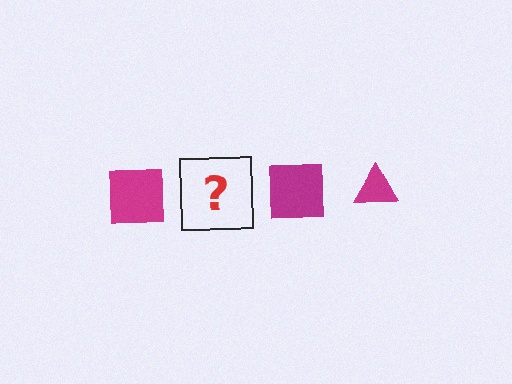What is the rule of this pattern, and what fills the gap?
The rule is that the pattern cycles through square, triangle shapes in magenta. The gap should be filled with a magenta triangle.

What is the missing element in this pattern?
The missing element is a magenta triangle.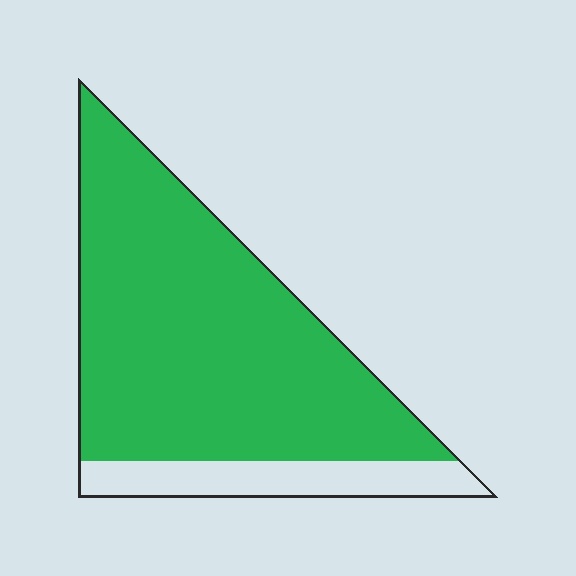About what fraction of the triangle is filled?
About five sixths (5/6).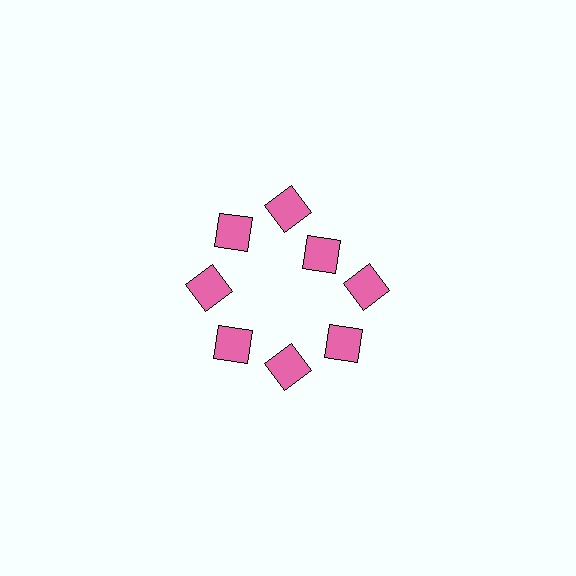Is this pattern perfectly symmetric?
No. The 8 pink squares are arranged in a ring, but one element near the 2 o'clock position is pulled inward toward the center, breaking the 8-fold rotational symmetry.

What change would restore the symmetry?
The symmetry would be restored by moving it outward, back onto the ring so that all 8 squares sit at equal angles and equal distance from the center.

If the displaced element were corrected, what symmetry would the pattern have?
It would have 8-fold rotational symmetry — the pattern would map onto itself every 45 degrees.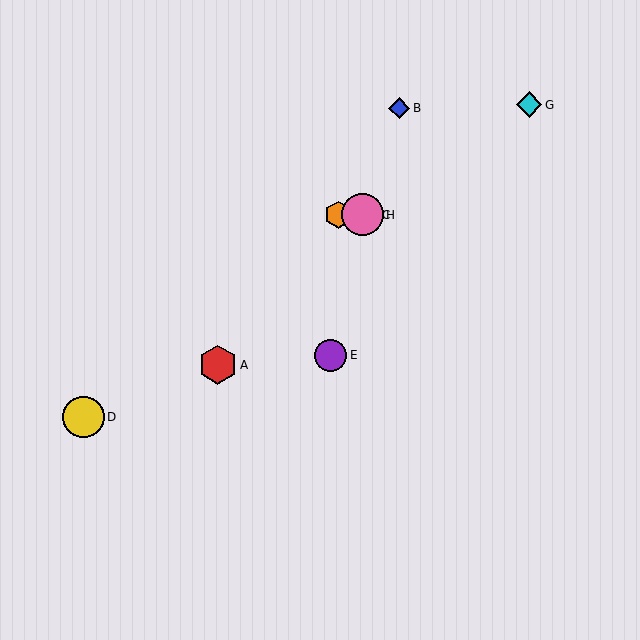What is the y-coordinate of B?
Object B is at y≈108.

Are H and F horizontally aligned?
Yes, both are at y≈215.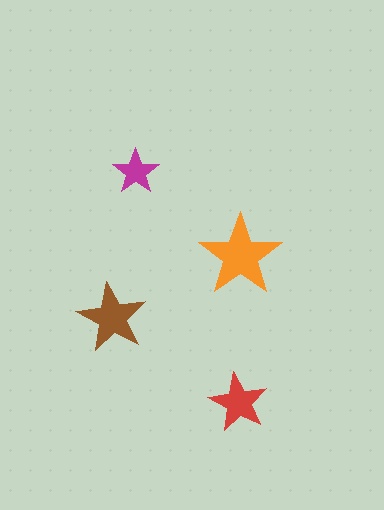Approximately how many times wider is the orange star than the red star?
About 1.5 times wider.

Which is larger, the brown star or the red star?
The brown one.